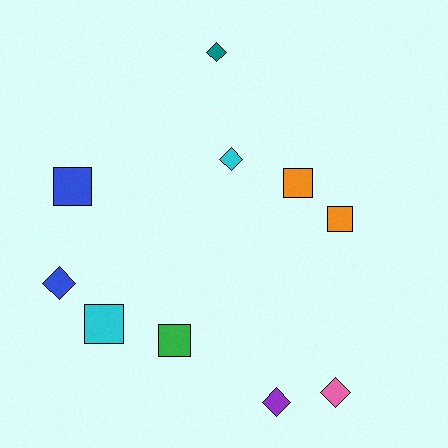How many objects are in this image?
There are 10 objects.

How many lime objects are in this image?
There are no lime objects.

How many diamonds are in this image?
There are 5 diamonds.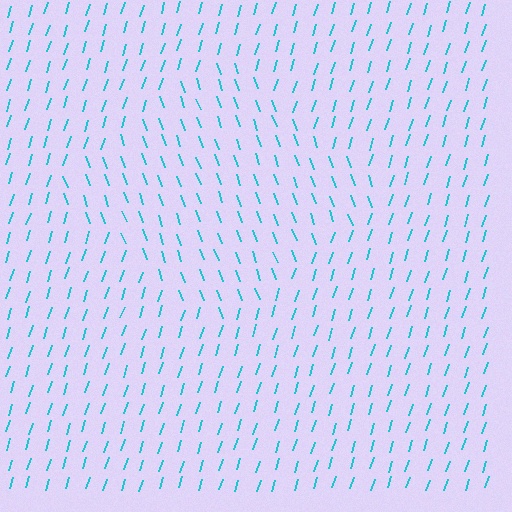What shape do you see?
I see a diamond.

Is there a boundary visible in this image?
Yes, there is a texture boundary formed by a change in line orientation.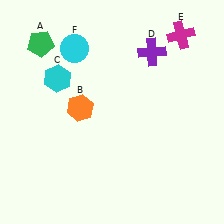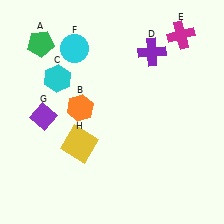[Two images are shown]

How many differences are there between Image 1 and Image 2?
There are 2 differences between the two images.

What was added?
A purple diamond (G), a yellow square (H) were added in Image 2.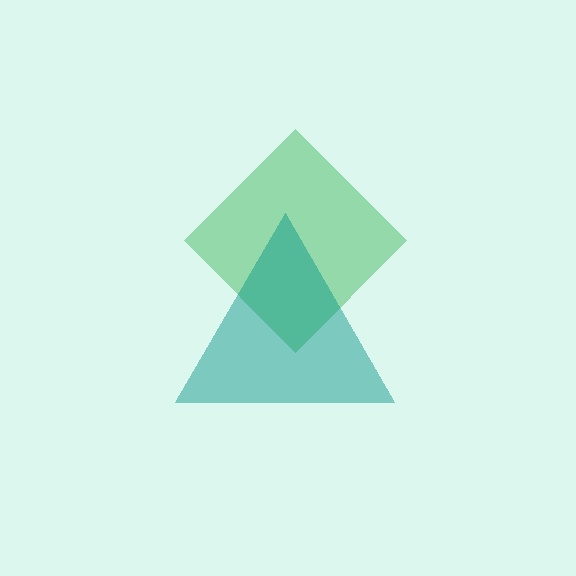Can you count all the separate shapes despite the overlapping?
Yes, there are 2 separate shapes.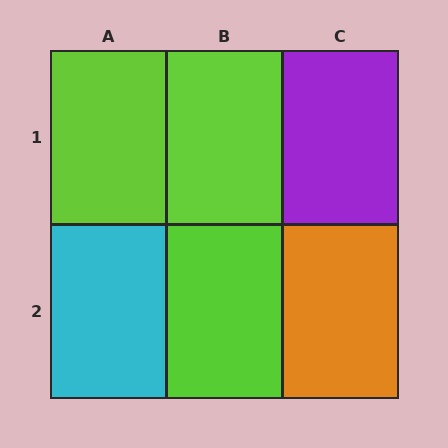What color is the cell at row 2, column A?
Cyan.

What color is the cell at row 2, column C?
Orange.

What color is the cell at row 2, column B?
Lime.